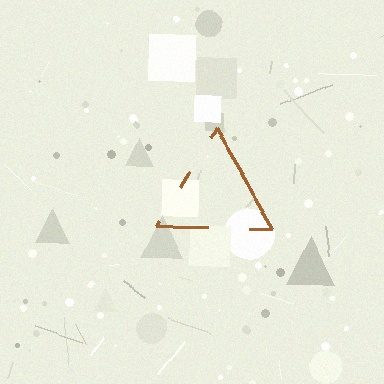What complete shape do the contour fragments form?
The contour fragments form a triangle.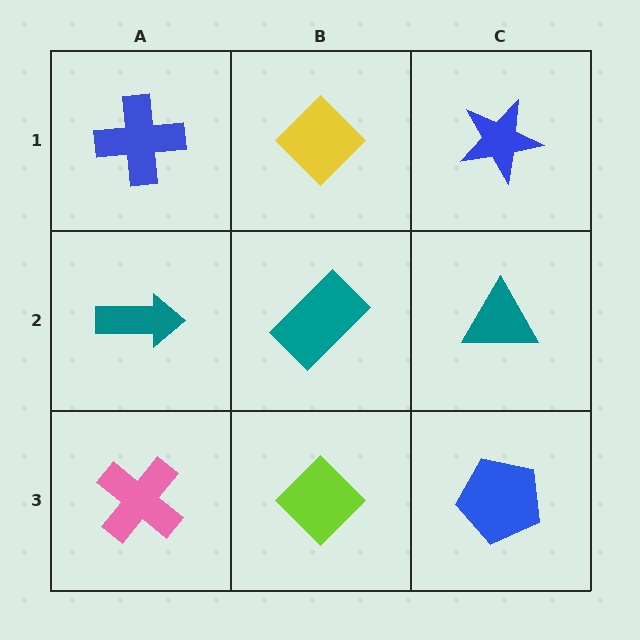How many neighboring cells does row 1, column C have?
2.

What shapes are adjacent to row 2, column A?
A blue cross (row 1, column A), a pink cross (row 3, column A), a teal rectangle (row 2, column B).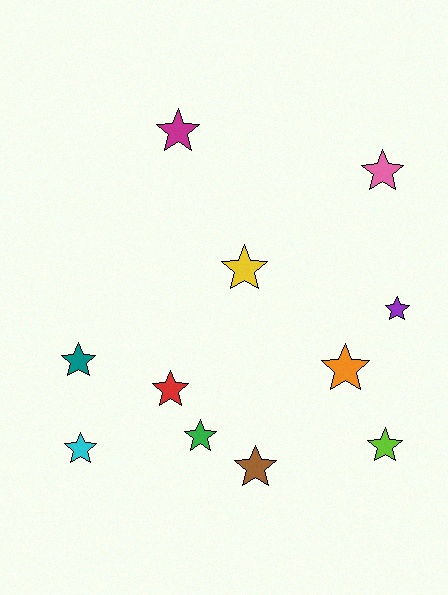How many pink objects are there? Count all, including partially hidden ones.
There is 1 pink object.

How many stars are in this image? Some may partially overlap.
There are 11 stars.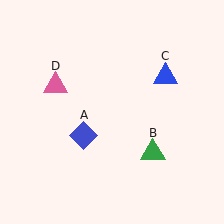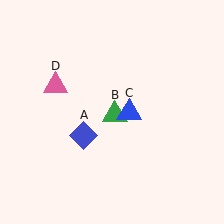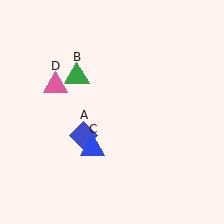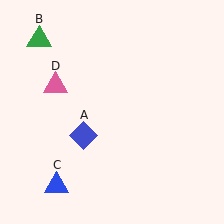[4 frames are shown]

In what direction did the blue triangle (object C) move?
The blue triangle (object C) moved down and to the left.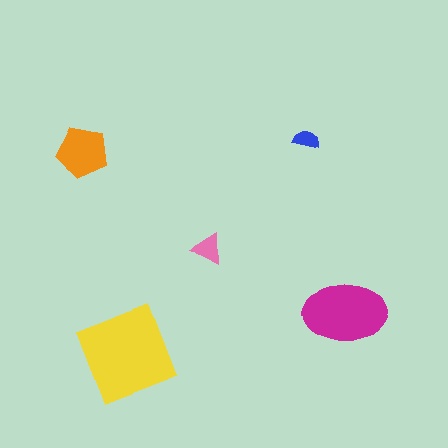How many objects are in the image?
There are 5 objects in the image.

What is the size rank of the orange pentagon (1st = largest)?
3rd.